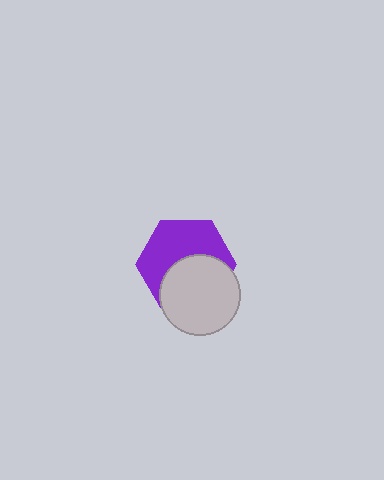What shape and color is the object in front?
The object in front is a light gray circle.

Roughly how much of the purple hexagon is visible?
About half of it is visible (roughly 55%).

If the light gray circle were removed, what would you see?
You would see the complete purple hexagon.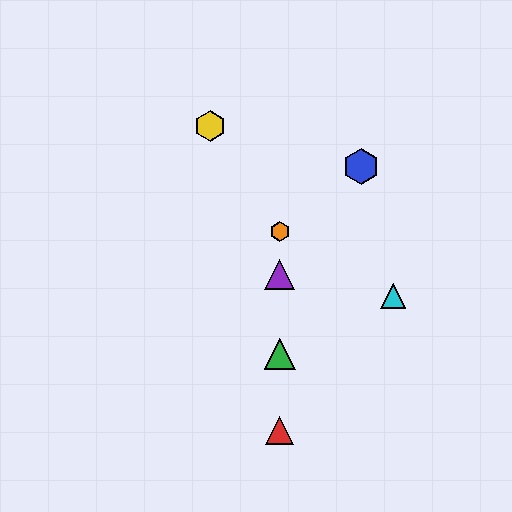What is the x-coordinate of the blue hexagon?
The blue hexagon is at x≈361.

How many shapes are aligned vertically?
4 shapes (the red triangle, the green triangle, the purple triangle, the orange hexagon) are aligned vertically.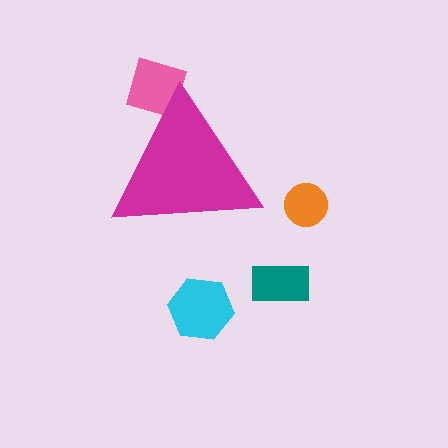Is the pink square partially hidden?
Yes, the pink square is partially hidden behind the magenta triangle.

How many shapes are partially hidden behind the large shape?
1 shape is partially hidden.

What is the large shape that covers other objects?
A magenta triangle.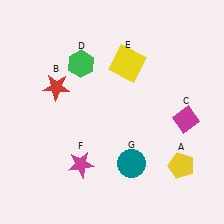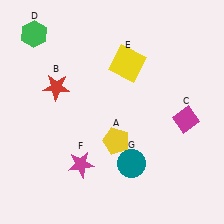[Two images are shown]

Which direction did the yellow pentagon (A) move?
The yellow pentagon (A) moved left.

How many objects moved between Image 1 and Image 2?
2 objects moved between the two images.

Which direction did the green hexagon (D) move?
The green hexagon (D) moved left.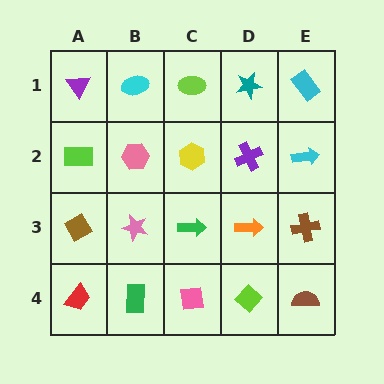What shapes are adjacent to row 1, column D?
A purple cross (row 2, column D), a lime ellipse (row 1, column C), a cyan rectangle (row 1, column E).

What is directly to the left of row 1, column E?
A teal star.